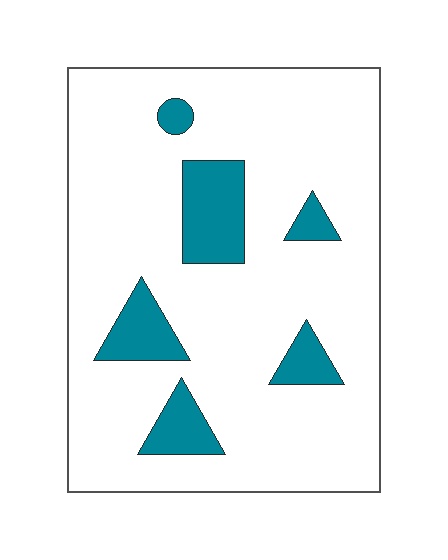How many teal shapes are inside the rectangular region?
6.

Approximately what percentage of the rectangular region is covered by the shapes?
Approximately 15%.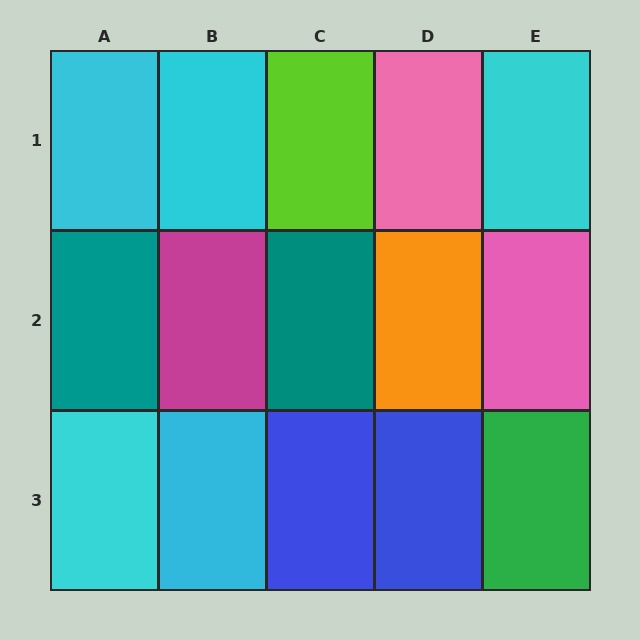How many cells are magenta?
1 cell is magenta.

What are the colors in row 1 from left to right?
Cyan, cyan, lime, pink, cyan.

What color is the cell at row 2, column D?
Orange.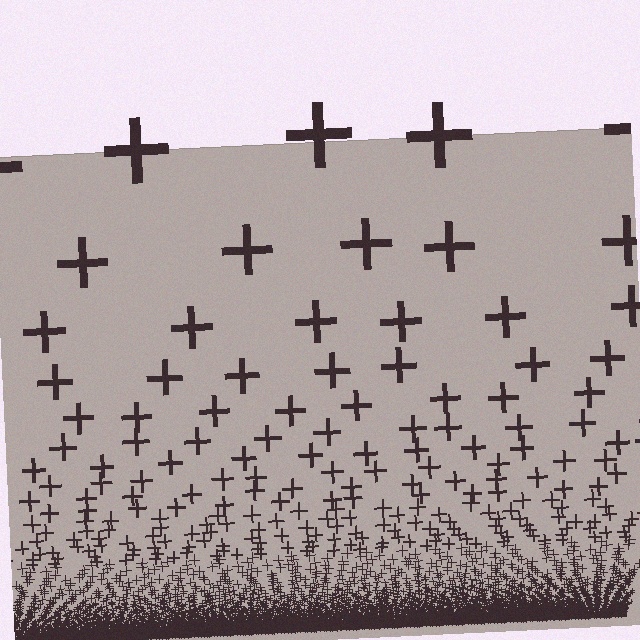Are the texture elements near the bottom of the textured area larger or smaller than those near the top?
Smaller. The gradient is inverted — elements near the bottom are smaller and denser.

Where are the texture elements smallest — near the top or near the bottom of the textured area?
Near the bottom.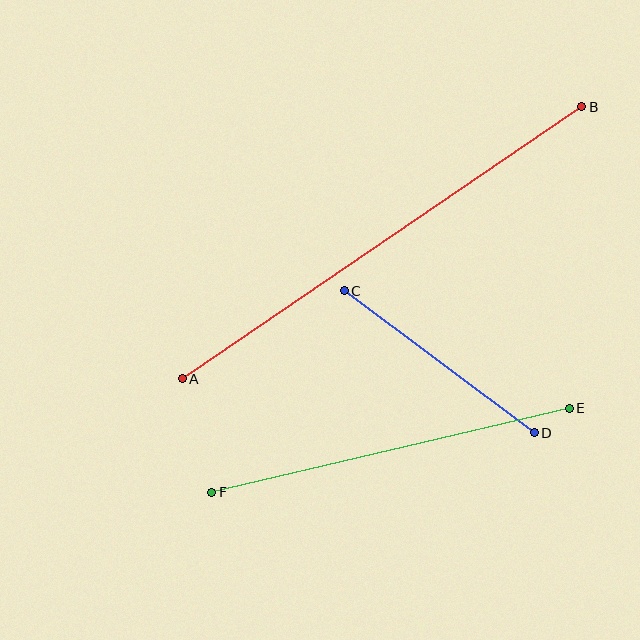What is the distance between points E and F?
The distance is approximately 367 pixels.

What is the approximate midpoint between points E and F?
The midpoint is at approximately (390, 450) pixels.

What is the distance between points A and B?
The distance is approximately 483 pixels.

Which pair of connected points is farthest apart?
Points A and B are farthest apart.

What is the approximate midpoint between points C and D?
The midpoint is at approximately (439, 362) pixels.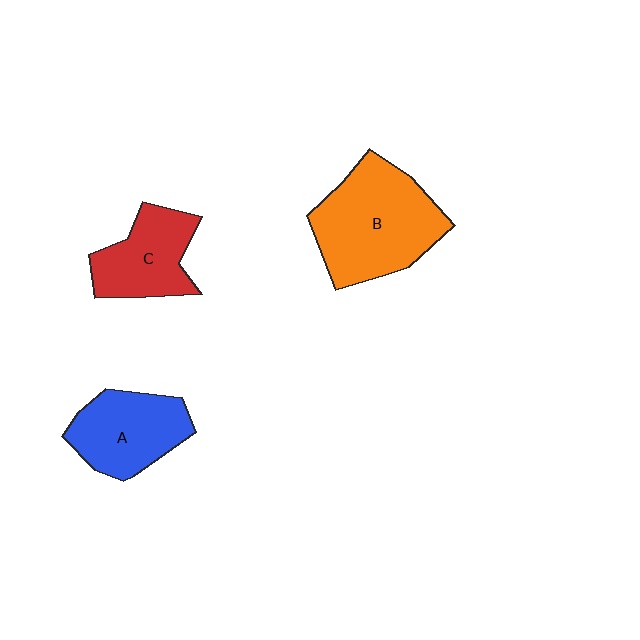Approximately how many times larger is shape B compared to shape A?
Approximately 1.5 times.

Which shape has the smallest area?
Shape C (red).